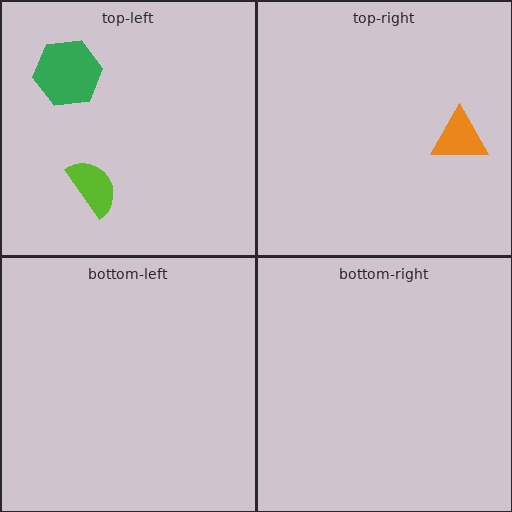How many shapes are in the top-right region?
1.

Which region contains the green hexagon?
The top-left region.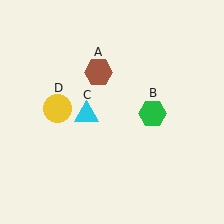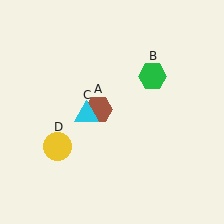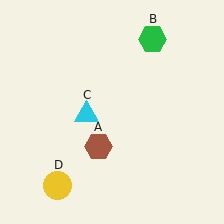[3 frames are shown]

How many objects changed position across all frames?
3 objects changed position: brown hexagon (object A), green hexagon (object B), yellow circle (object D).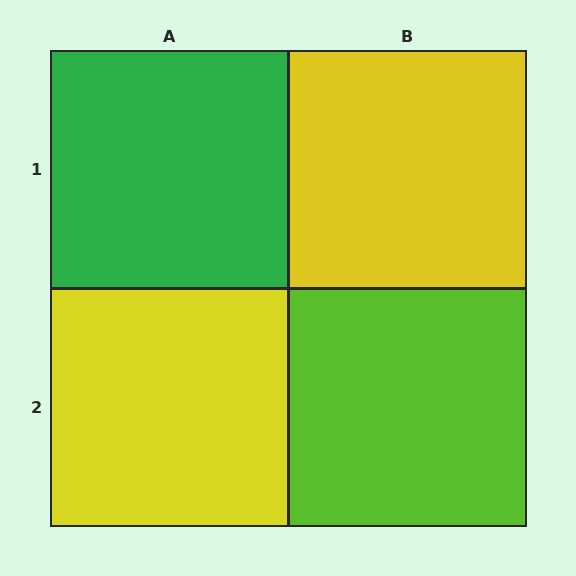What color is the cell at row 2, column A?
Yellow.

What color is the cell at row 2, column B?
Lime.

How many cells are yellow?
2 cells are yellow.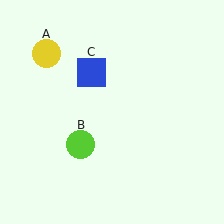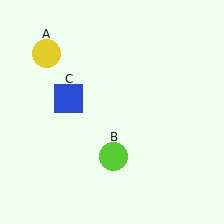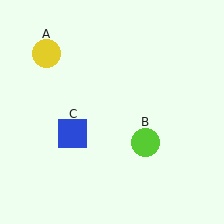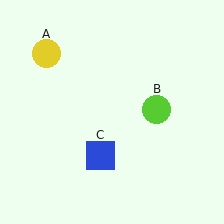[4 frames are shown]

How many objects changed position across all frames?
2 objects changed position: lime circle (object B), blue square (object C).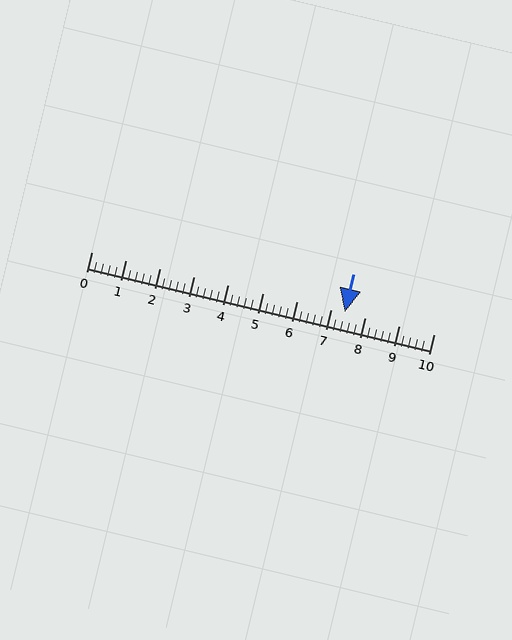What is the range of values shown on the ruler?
The ruler shows values from 0 to 10.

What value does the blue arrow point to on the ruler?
The blue arrow points to approximately 7.4.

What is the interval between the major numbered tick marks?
The major tick marks are spaced 1 units apart.